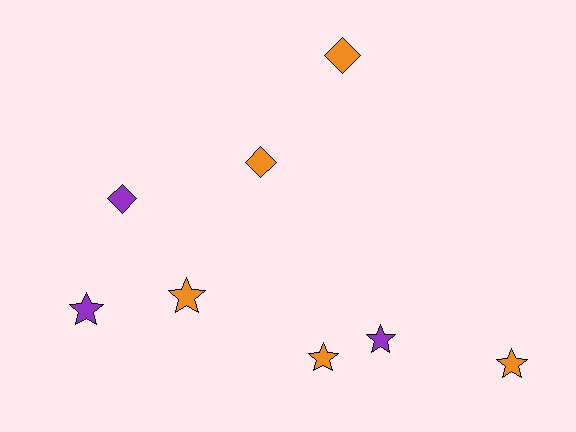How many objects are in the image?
There are 8 objects.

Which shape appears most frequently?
Star, with 5 objects.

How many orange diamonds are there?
There are 2 orange diamonds.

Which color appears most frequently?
Orange, with 5 objects.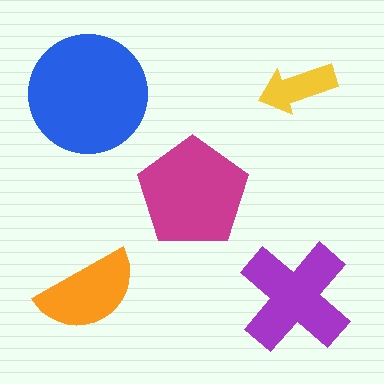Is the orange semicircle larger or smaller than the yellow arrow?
Larger.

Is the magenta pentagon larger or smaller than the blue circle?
Smaller.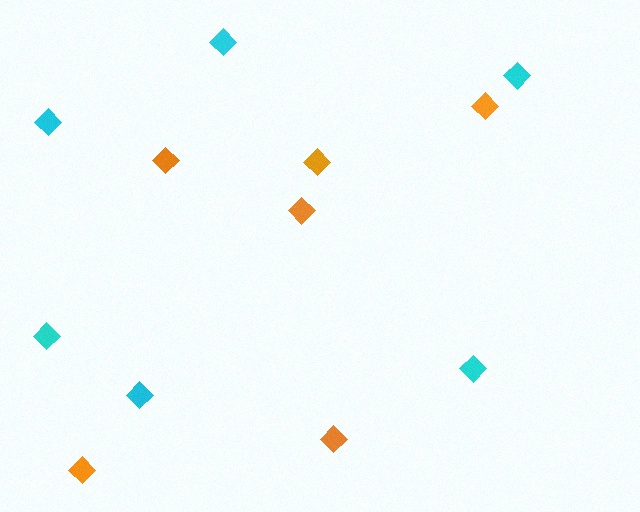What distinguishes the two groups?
There are 2 groups: one group of orange diamonds (6) and one group of cyan diamonds (6).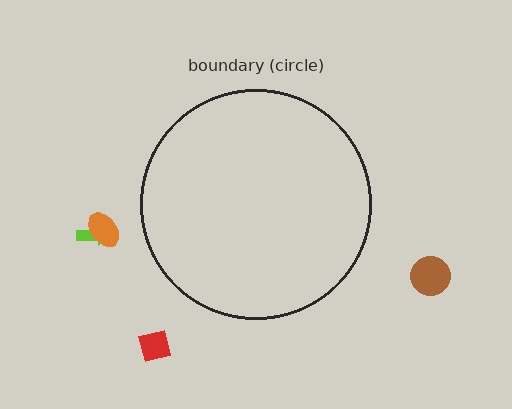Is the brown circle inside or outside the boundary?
Outside.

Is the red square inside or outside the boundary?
Outside.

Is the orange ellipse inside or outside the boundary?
Outside.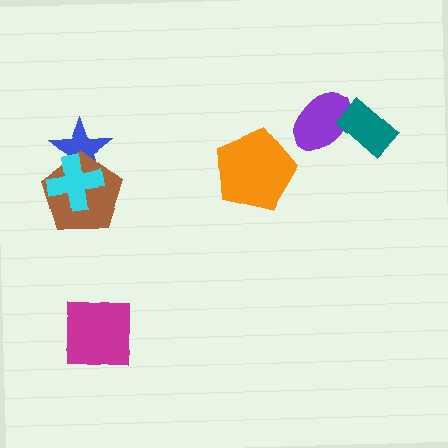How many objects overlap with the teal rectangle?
1 object overlaps with the teal rectangle.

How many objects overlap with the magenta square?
0 objects overlap with the magenta square.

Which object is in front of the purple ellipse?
The teal rectangle is in front of the purple ellipse.